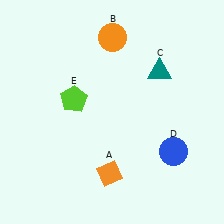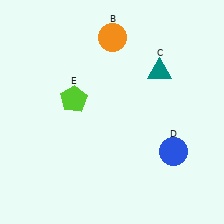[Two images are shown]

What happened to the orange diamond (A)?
The orange diamond (A) was removed in Image 2. It was in the bottom-left area of Image 1.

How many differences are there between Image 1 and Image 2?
There is 1 difference between the two images.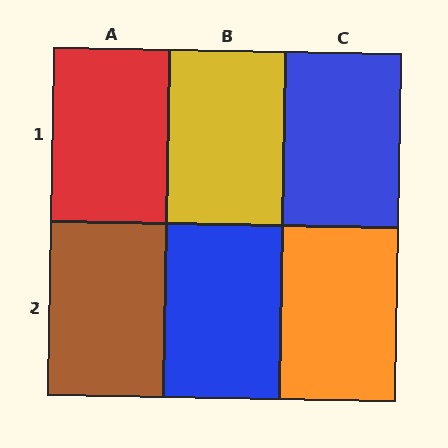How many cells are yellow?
1 cell is yellow.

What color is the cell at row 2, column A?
Brown.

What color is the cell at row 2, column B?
Blue.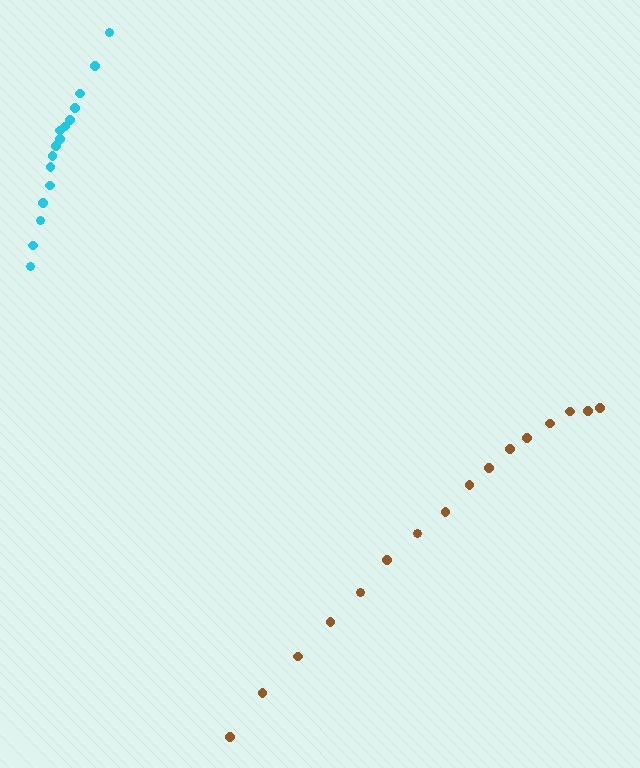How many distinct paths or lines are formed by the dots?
There are 2 distinct paths.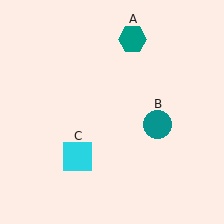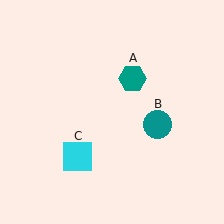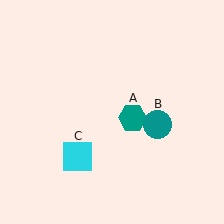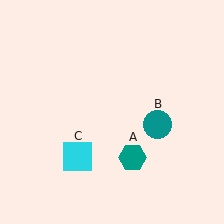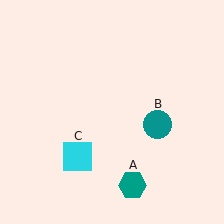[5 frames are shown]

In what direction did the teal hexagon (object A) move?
The teal hexagon (object A) moved down.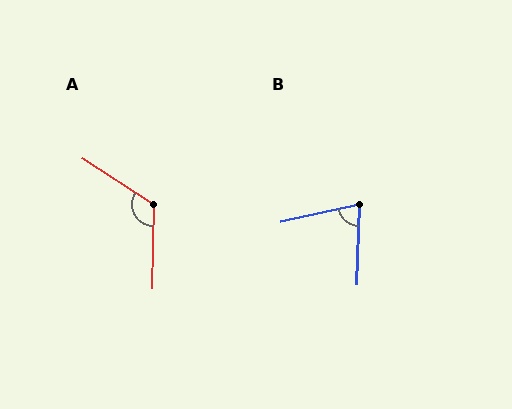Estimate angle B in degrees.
Approximately 76 degrees.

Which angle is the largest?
A, at approximately 122 degrees.